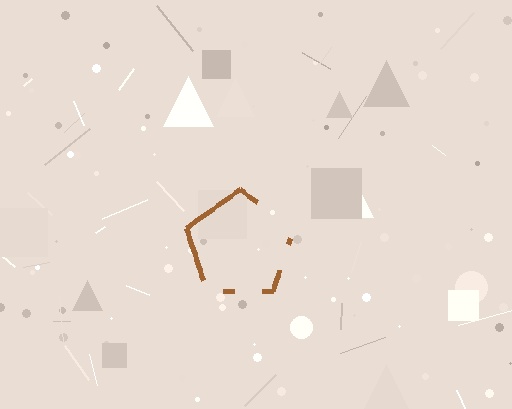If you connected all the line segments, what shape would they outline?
They would outline a pentagon.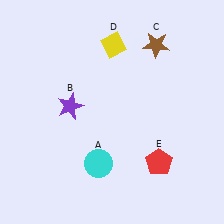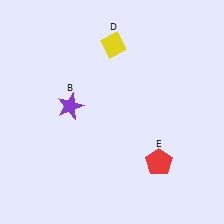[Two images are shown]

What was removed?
The brown star (C), the cyan circle (A) were removed in Image 2.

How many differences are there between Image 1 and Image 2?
There are 2 differences between the two images.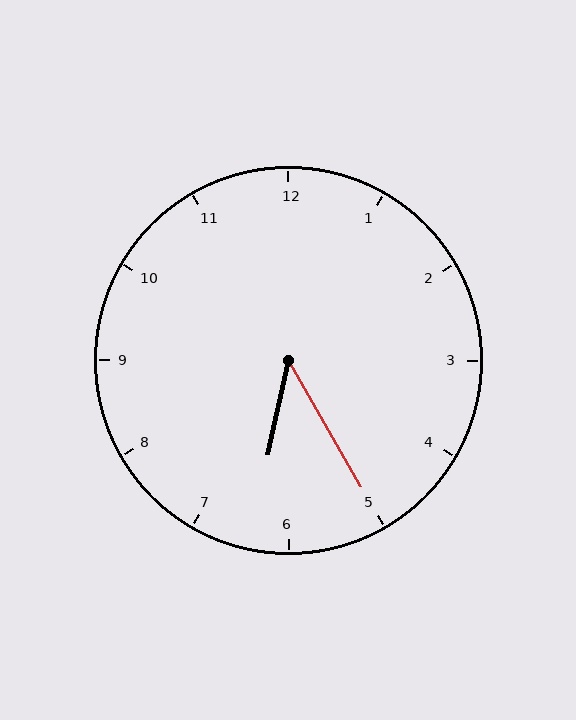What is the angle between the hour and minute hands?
Approximately 42 degrees.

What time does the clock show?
6:25.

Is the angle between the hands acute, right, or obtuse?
It is acute.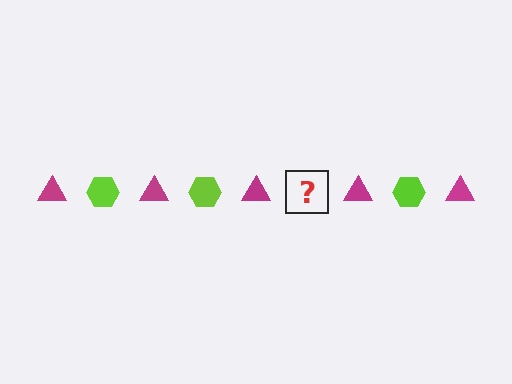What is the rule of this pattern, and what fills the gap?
The rule is that the pattern alternates between magenta triangle and lime hexagon. The gap should be filled with a lime hexagon.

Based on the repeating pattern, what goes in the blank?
The blank should be a lime hexagon.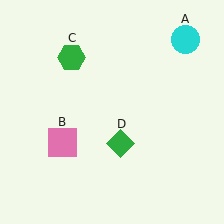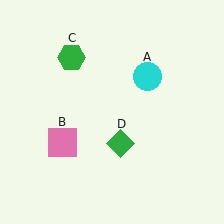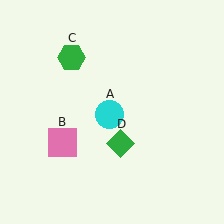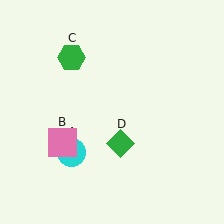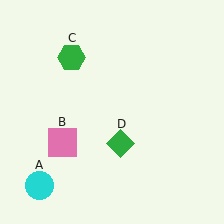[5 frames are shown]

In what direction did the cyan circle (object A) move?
The cyan circle (object A) moved down and to the left.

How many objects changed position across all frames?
1 object changed position: cyan circle (object A).